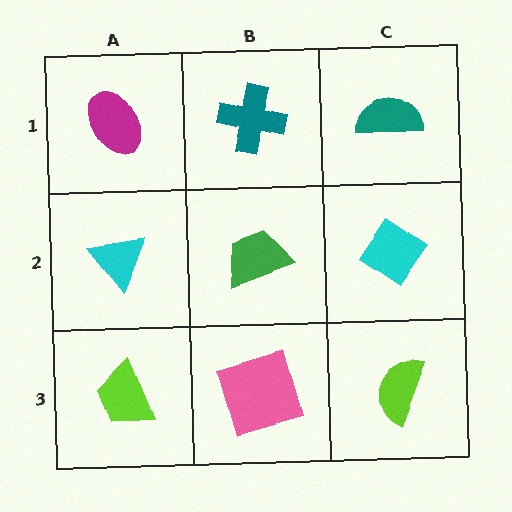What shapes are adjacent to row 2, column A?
A magenta ellipse (row 1, column A), a lime trapezoid (row 3, column A), a green trapezoid (row 2, column B).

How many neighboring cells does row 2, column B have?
4.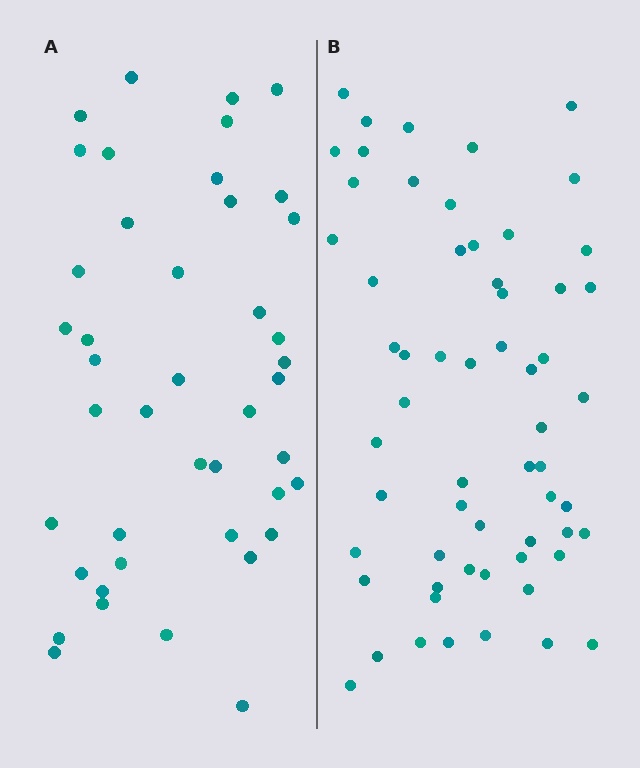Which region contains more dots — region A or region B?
Region B (the right region) has more dots.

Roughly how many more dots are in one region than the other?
Region B has approximately 15 more dots than region A.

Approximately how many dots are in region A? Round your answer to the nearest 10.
About 40 dots. (The exact count is 43, which rounds to 40.)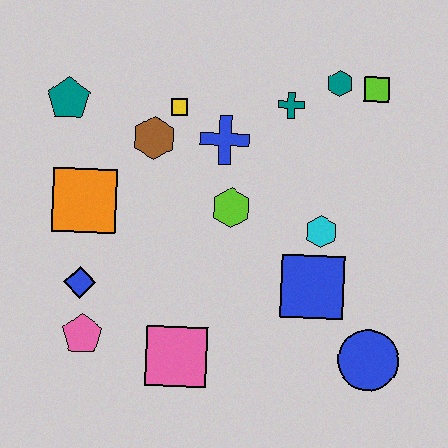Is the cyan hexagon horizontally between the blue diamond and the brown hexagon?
No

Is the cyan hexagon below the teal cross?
Yes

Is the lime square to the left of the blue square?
No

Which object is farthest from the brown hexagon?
The blue circle is farthest from the brown hexagon.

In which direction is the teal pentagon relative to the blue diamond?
The teal pentagon is above the blue diamond.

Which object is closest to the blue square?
The cyan hexagon is closest to the blue square.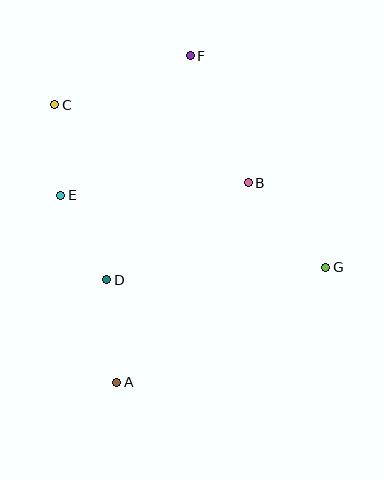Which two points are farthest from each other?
Points A and F are farthest from each other.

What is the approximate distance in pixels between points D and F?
The distance between D and F is approximately 239 pixels.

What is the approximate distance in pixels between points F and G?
The distance between F and G is approximately 251 pixels.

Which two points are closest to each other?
Points C and E are closest to each other.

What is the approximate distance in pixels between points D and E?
The distance between D and E is approximately 96 pixels.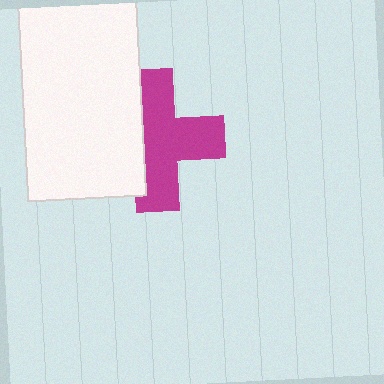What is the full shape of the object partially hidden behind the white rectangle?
The partially hidden object is a magenta cross.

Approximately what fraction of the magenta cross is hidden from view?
Roughly 35% of the magenta cross is hidden behind the white rectangle.